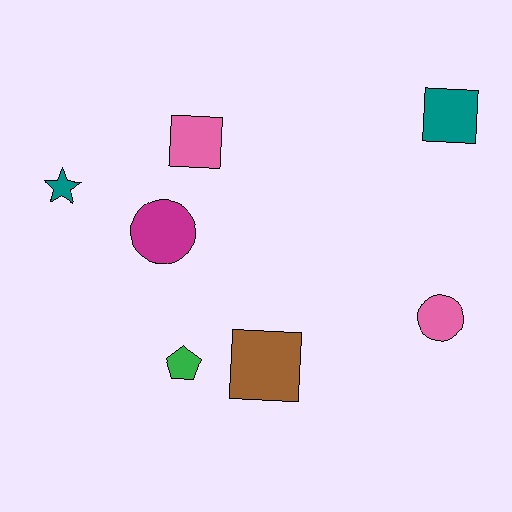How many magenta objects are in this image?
There is 1 magenta object.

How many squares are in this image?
There are 3 squares.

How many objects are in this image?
There are 7 objects.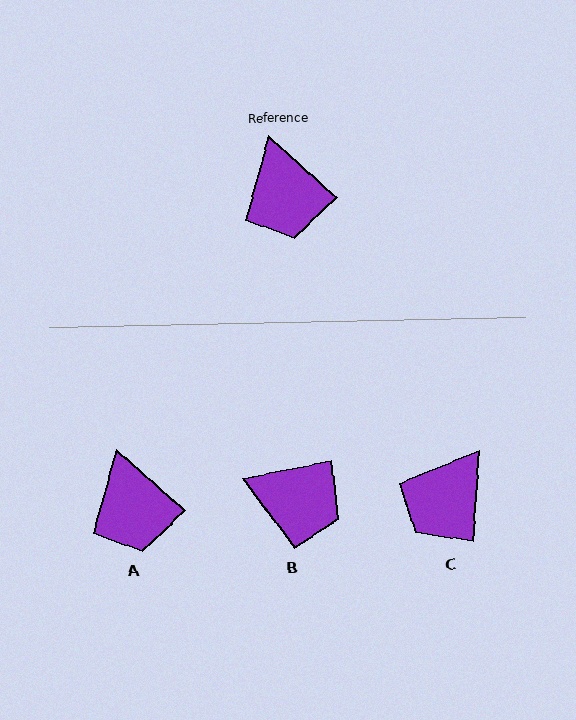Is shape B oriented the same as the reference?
No, it is off by about 53 degrees.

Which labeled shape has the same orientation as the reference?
A.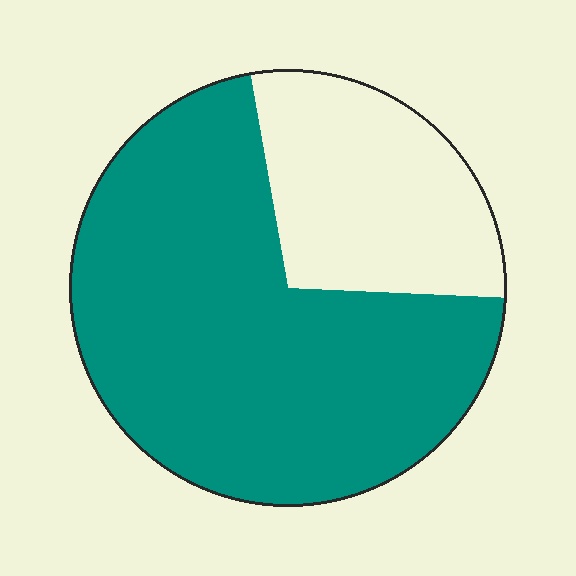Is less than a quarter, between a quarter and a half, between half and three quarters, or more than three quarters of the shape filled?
Between half and three quarters.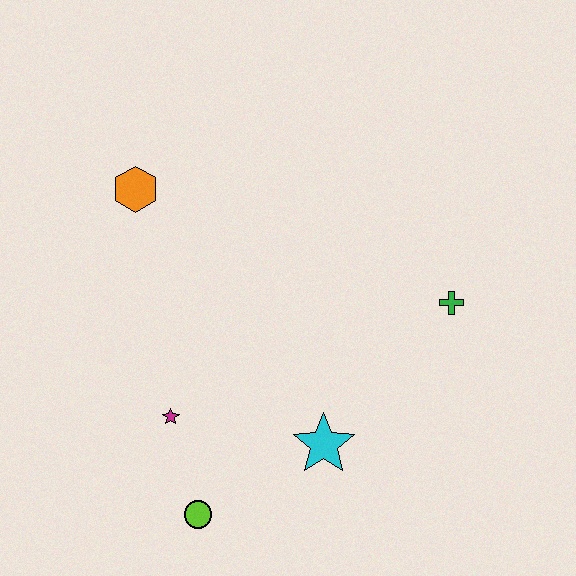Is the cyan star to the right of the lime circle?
Yes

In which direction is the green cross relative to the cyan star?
The green cross is above the cyan star.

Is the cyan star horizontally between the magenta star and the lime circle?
No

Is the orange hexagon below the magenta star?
No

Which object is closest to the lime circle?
The magenta star is closest to the lime circle.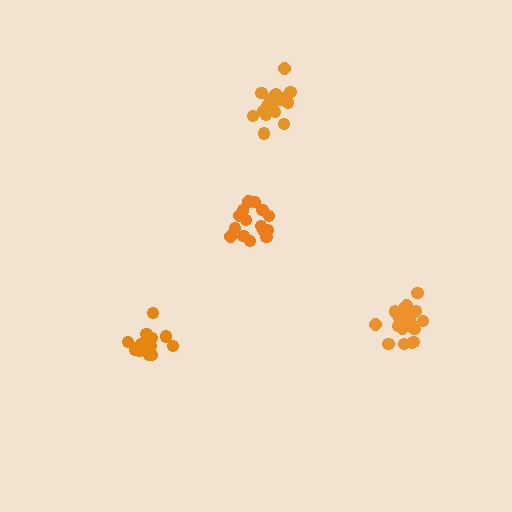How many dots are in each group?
Group 1: 21 dots, Group 2: 20 dots, Group 3: 15 dots, Group 4: 15 dots (71 total).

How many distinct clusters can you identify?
There are 4 distinct clusters.